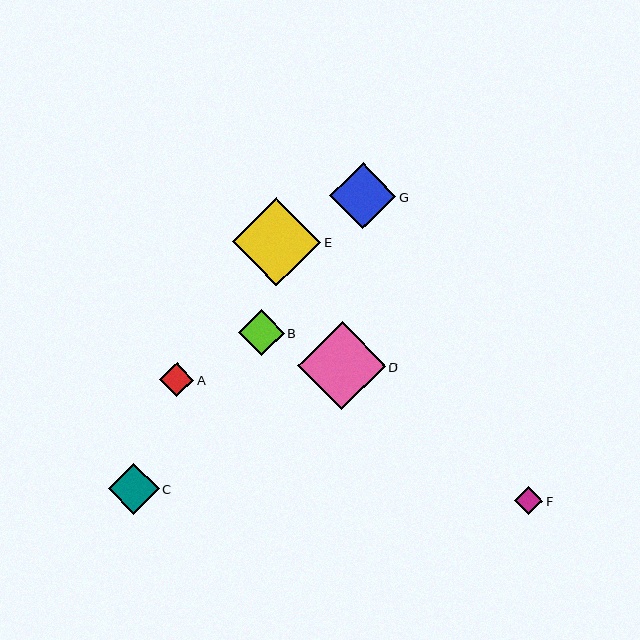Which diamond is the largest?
Diamond D is the largest with a size of approximately 88 pixels.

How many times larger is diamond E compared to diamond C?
Diamond E is approximately 1.7 times the size of diamond C.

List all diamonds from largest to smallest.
From largest to smallest: D, E, G, C, B, A, F.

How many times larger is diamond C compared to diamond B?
Diamond C is approximately 1.1 times the size of diamond B.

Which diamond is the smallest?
Diamond F is the smallest with a size of approximately 28 pixels.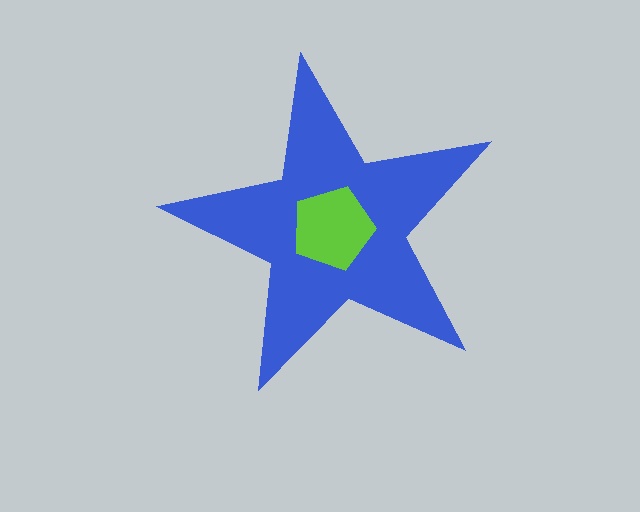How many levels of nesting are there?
2.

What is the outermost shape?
The blue star.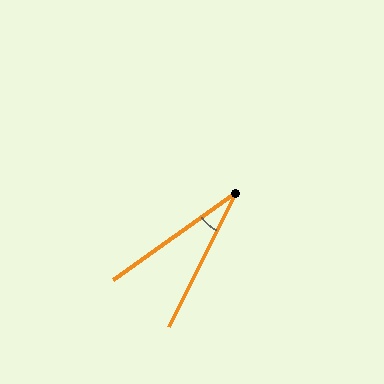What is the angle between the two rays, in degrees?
Approximately 28 degrees.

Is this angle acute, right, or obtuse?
It is acute.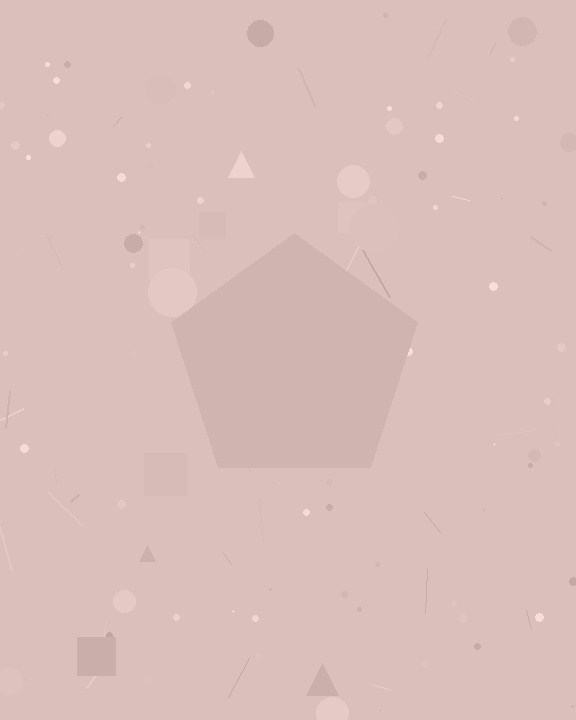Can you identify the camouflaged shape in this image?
The camouflaged shape is a pentagon.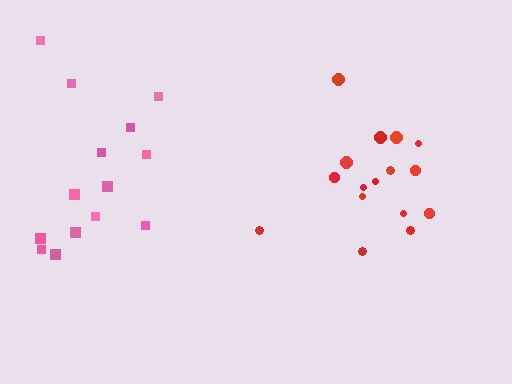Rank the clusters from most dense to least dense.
red, pink.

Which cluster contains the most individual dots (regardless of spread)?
Red (16).